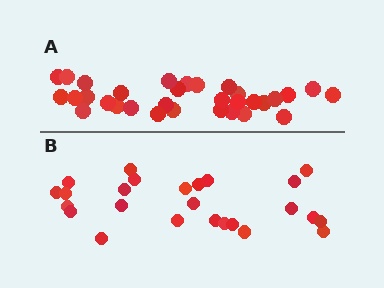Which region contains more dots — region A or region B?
Region A (the top region) has more dots.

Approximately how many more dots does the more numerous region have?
Region A has roughly 8 or so more dots than region B.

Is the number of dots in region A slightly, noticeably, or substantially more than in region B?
Region A has noticeably more, but not dramatically so. The ratio is roughly 1.3 to 1.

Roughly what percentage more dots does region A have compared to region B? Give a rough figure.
About 30% more.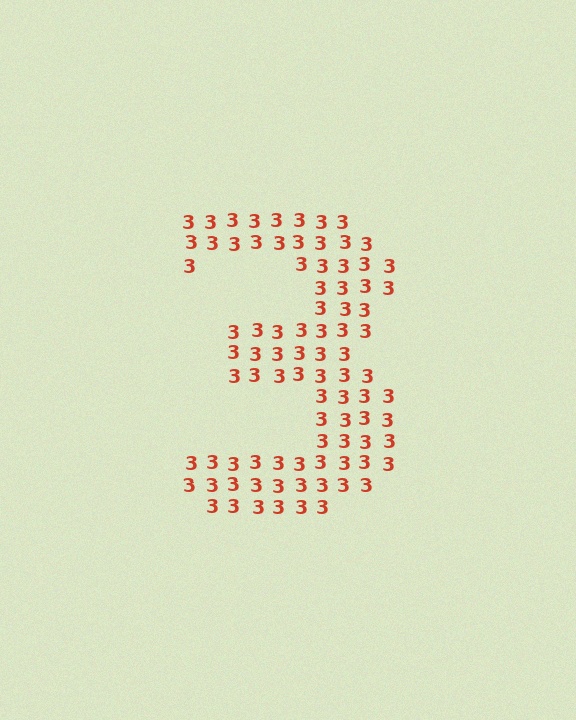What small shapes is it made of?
It is made of small digit 3's.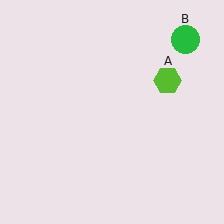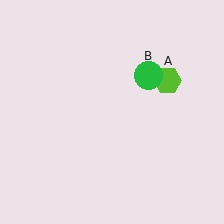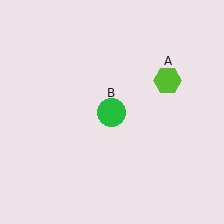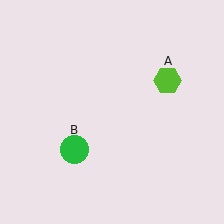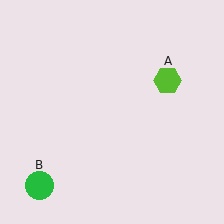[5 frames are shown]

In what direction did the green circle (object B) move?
The green circle (object B) moved down and to the left.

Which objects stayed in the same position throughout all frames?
Lime hexagon (object A) remained stationary.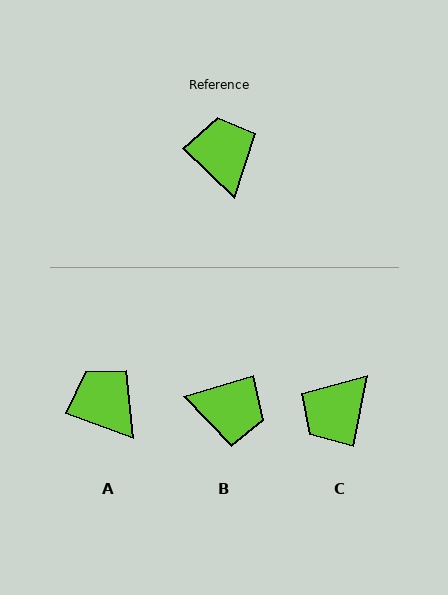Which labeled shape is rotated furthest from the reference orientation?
C, about 123 degrees away.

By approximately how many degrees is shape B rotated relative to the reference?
Approximately 119 degrees clockwise.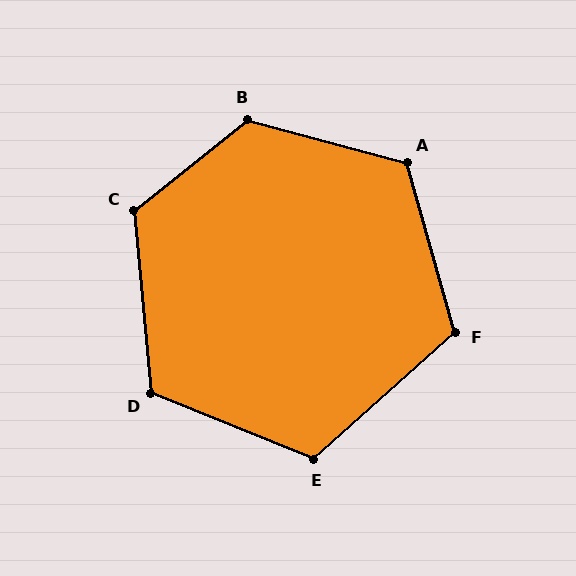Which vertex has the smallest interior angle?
F, at approximately 116 degrees.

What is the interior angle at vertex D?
Approximately 117 degrees (obtuse).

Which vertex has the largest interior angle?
B, at approximately 127 degrees.